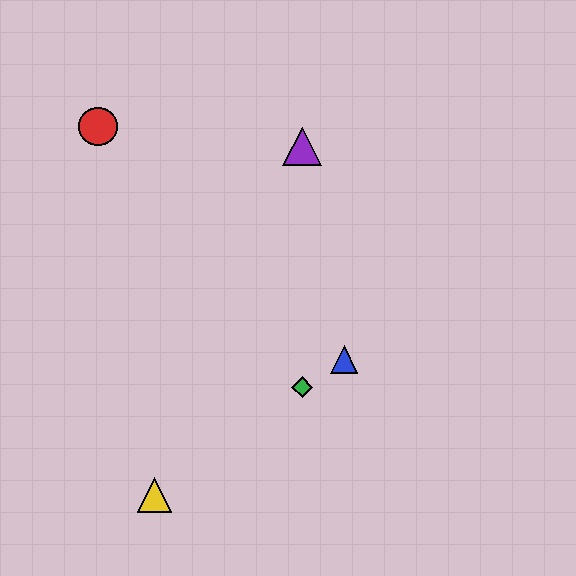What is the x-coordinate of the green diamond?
The green diamond is at x≈302.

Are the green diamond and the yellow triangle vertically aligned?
No, the green diamond is at x≈302 and the yellow triangle is at x≈154.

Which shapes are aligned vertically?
The green diamond, the purple triangle are aligned vertically.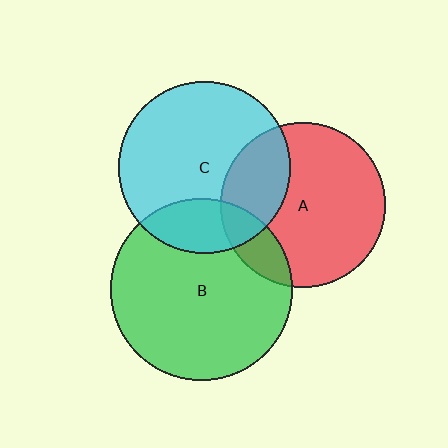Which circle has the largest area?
Circle B (green).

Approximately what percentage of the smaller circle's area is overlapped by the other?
Approximately 25%.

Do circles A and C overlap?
Yes.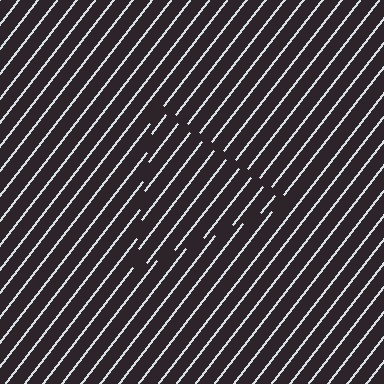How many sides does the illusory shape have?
3 sides — the line-ends trace a triangle.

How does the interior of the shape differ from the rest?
The interior of the shape contains the same grating, shifted by half a period — the contour is defined by the phase discontinuity where line-ends from the inner and outer gratings abut.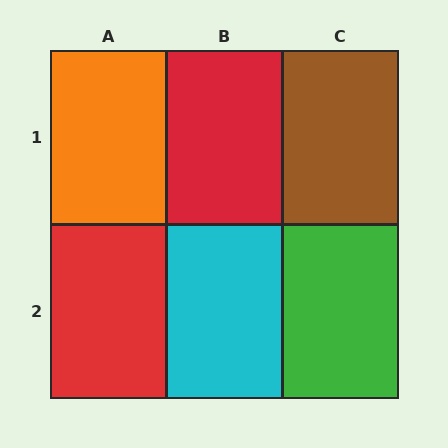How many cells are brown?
1 cell is brown.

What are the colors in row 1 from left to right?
Orange, red, brown.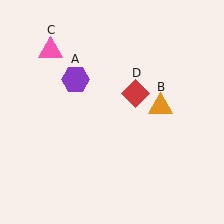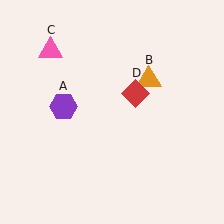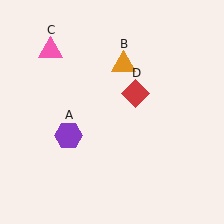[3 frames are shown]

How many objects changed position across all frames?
2 objects changed position: purple hexagon (object A), orange triangle (object B).